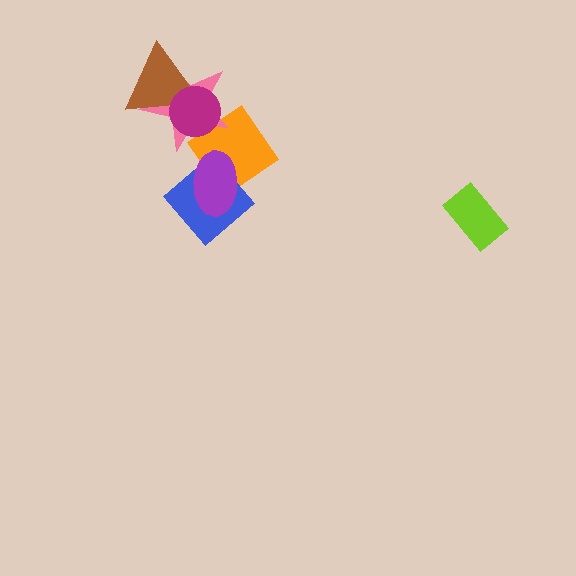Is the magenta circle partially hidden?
No, no other shape covers it.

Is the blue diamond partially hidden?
Yes, it is partially covered by another shape.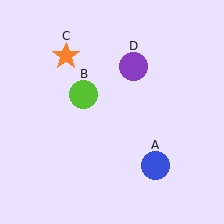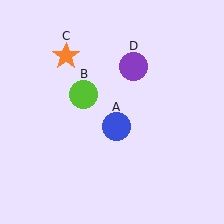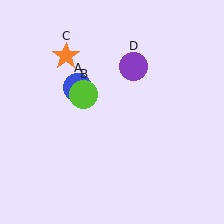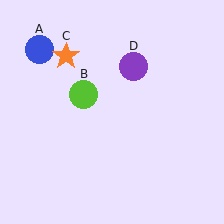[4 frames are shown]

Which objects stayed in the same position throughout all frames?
Lime circle (object B) and orange star (object C) and purple circle (object D) remained stationary.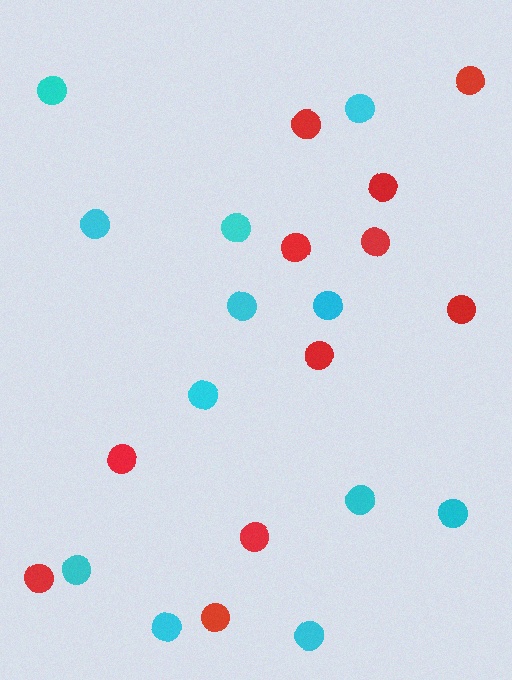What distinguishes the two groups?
There are 2 groups: one group of cyan circles (12) and one group of red circles (11).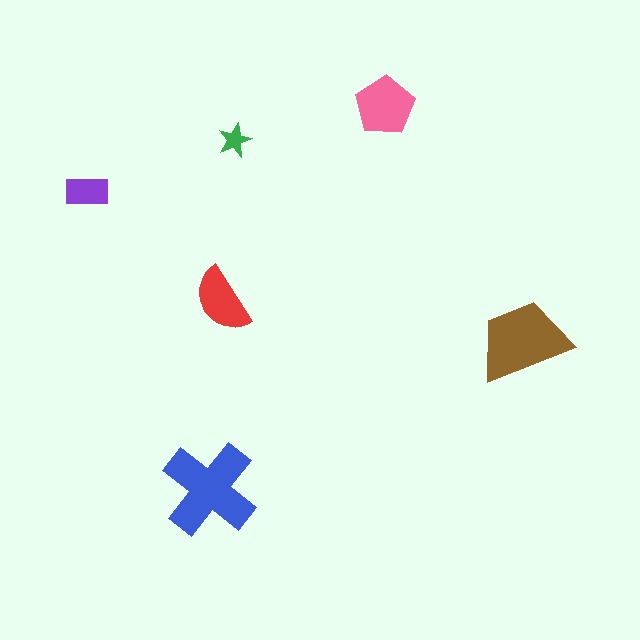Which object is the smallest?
The green star.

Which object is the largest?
The blue cross.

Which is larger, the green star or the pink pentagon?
The pink pentagon.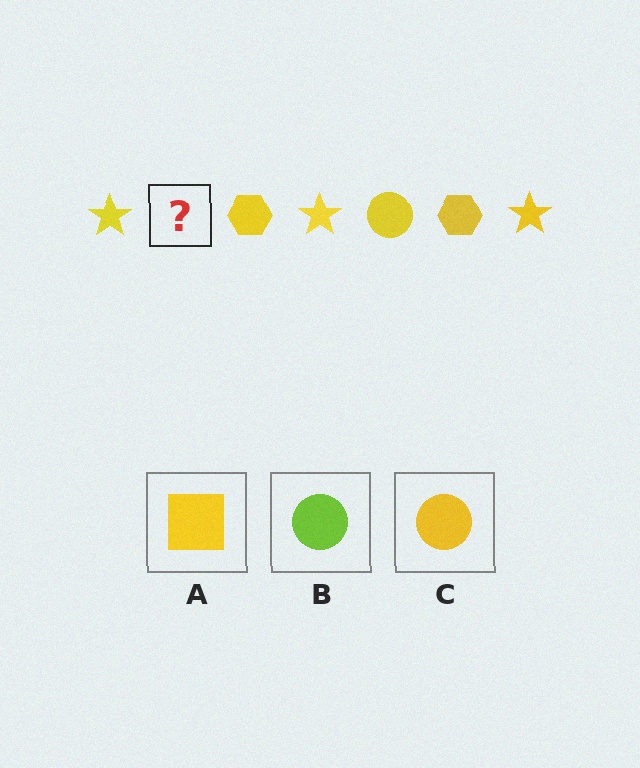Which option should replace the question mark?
Option C.